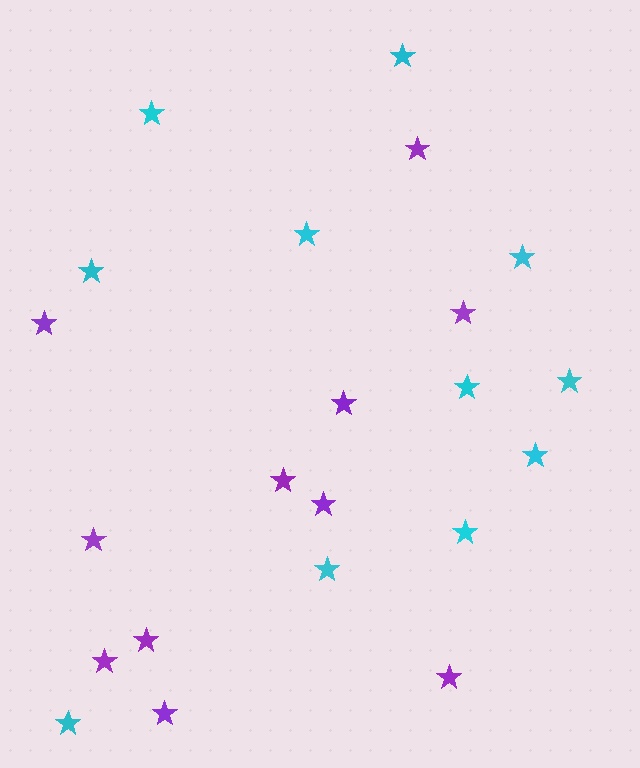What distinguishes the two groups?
There are 2 groups: one group of cyan stars (11) and one group of purple stars (11).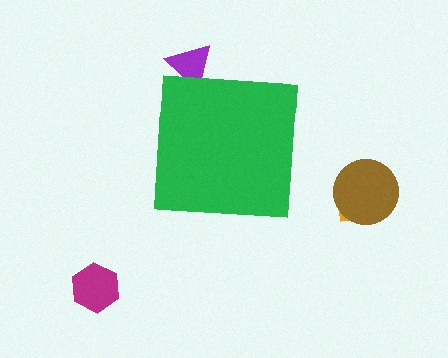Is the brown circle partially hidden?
No, the brown circle is fully visible.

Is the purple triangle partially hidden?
Yes, the purple triangle is partially hidden behind the green square.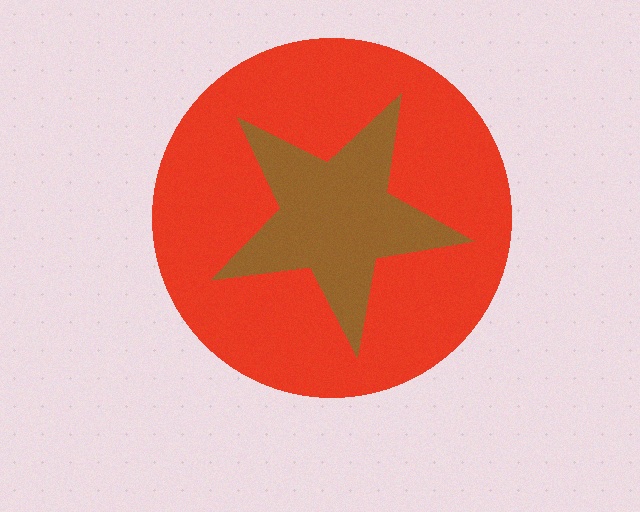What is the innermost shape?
The brown star.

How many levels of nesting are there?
2.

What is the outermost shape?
The red circle.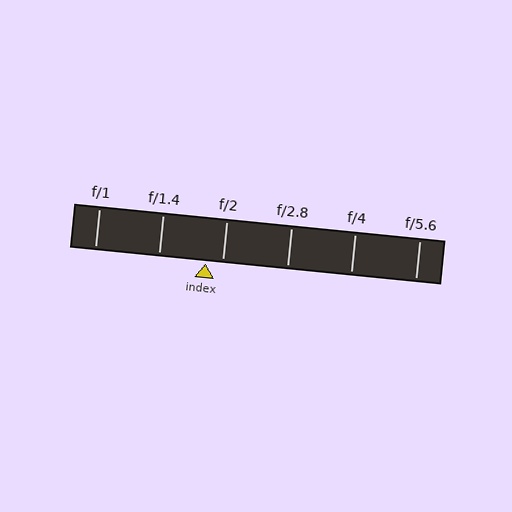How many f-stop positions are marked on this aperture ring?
There are 6 f-stop positions marked.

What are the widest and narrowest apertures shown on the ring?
The widest aperture shown is f/1 and the narrowest is f/5.6.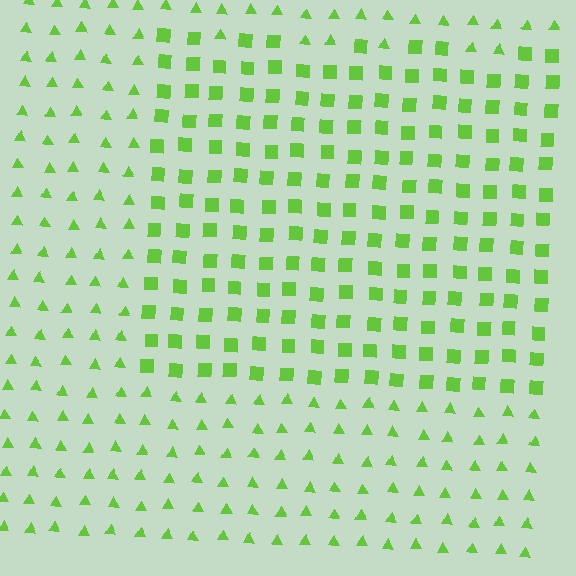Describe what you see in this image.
The image is filled with small lime elements arranged in a uniform grid. A rectangle-shaped region contains squares, while the surrounding area contains triangles. The boundary is defined purely by the change in element shape.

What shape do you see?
I see a rectangle.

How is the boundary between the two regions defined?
The boundary is defined by a change in element shape: squares inside vs. triangles outside. All elements share the same color and spacing.